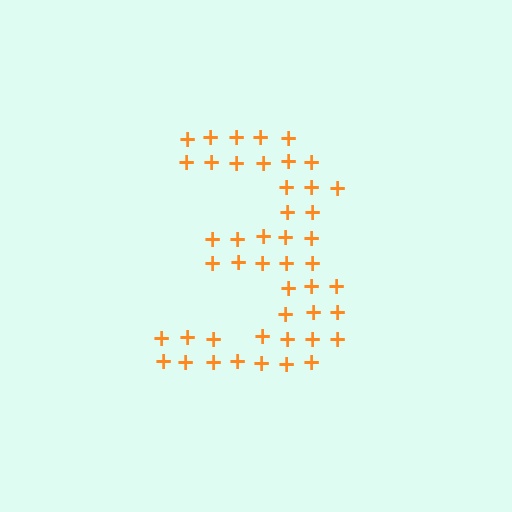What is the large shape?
The large shape is the digit 3.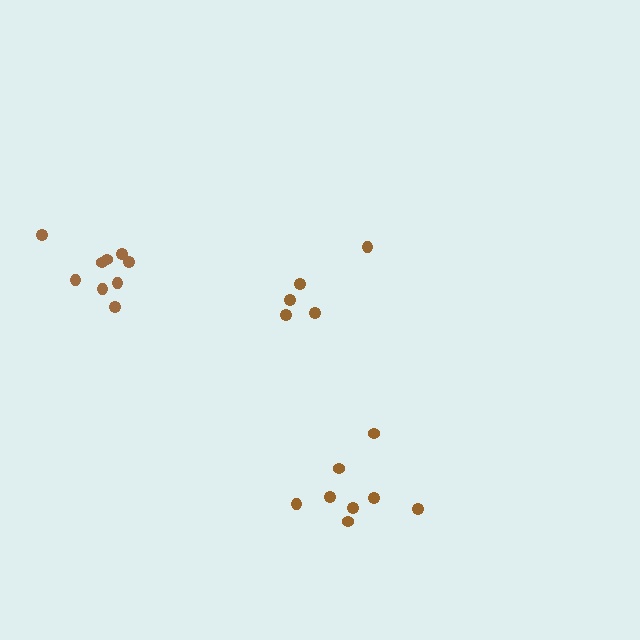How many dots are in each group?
Group 1: 5 dots, Group 2: 9 dots, Group 3: 8 dots (22 total).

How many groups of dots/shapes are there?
There are 3 groups.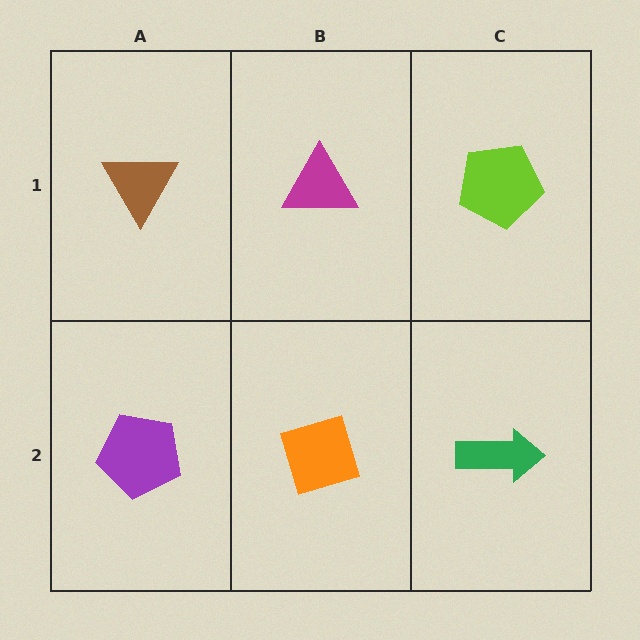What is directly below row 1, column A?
A purple pentagon.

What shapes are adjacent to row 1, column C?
A green arrow (row 2, column C), a magenta triangle (row 1, column B).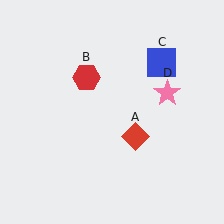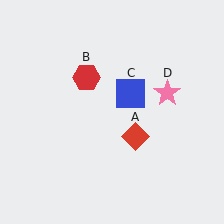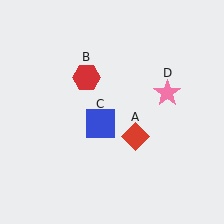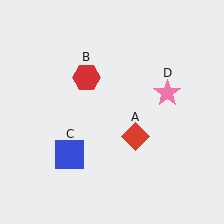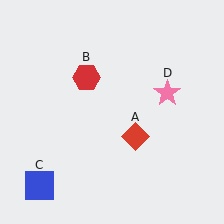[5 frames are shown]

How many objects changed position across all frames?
1 object changed position: blue square (object C).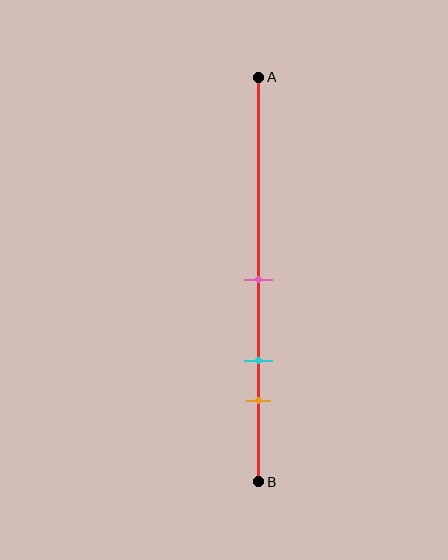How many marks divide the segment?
There are 3 marks dividing the segment.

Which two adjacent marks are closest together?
The cyan and orange marks are the closest adjacent pair.